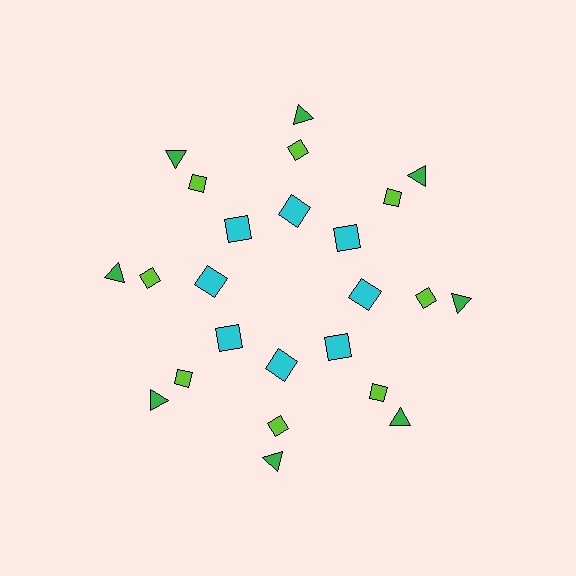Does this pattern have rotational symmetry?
Yes, this pattern has 8-fold rotational symmetry. It looks the same after rotating 45 degrees around the center.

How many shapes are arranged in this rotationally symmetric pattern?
There are 24 shapes, arranged in 8 groups of 3.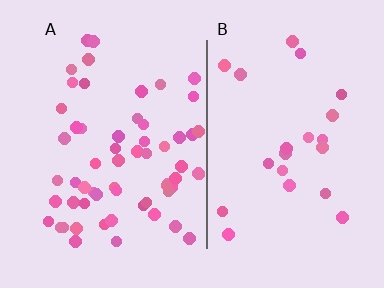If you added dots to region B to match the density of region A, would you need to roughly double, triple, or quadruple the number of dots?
Approximately triple.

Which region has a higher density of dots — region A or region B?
A (the left).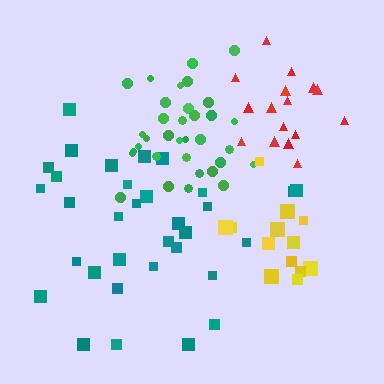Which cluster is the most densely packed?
Green.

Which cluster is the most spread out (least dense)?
Teal.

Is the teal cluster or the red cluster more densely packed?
Red.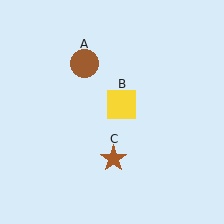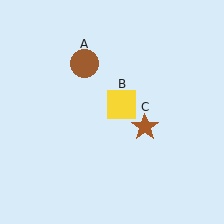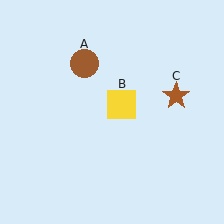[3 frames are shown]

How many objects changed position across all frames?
1 object changed position: brown star (object C).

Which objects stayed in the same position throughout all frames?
Brown circle (object A) and yellow square (object B) remained stationary.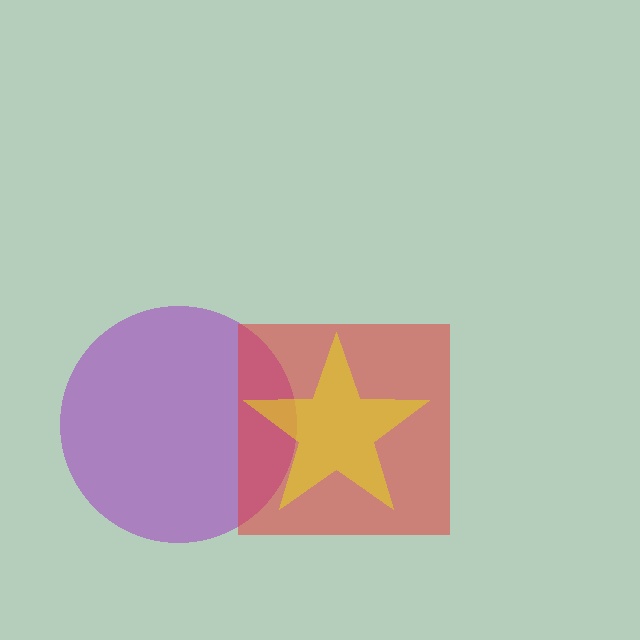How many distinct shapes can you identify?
There are 3 distinct shapes: a purple circle, a red square, a yellow star.